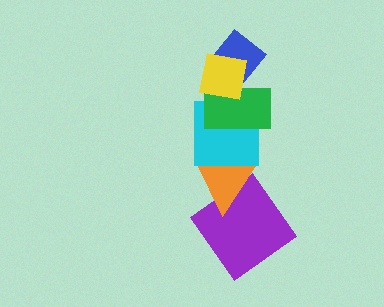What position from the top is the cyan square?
The cyan square is 4th from the top.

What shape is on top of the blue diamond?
The yellow square is on top of the blue diamond.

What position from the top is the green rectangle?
The green rectangle is 3rd from the top.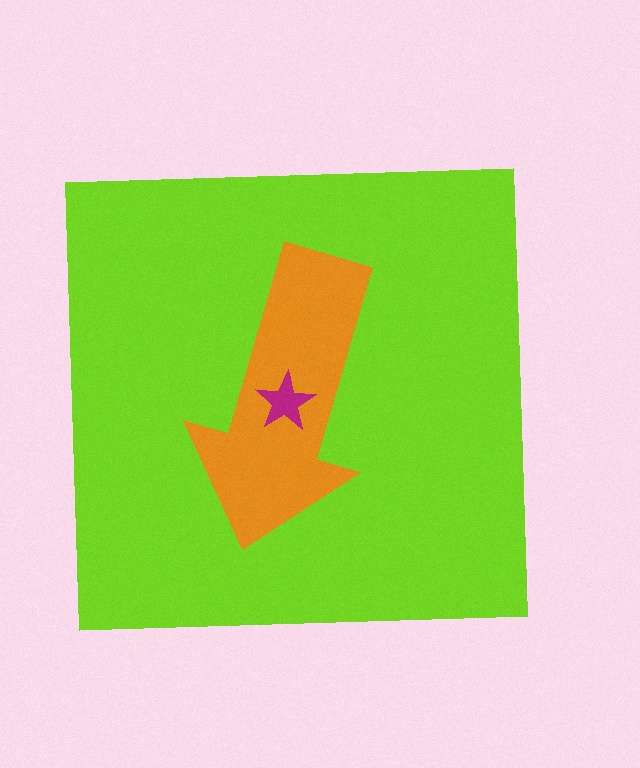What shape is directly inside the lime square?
The orange arrow.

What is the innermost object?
The magenta star.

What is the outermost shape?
The lime square.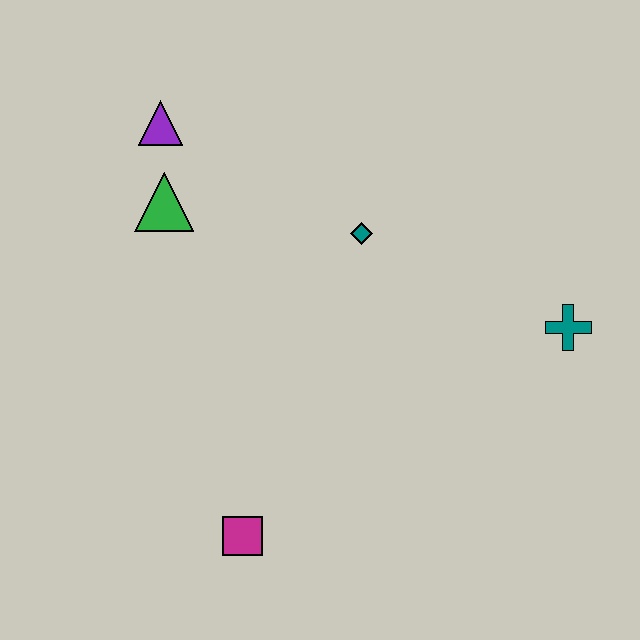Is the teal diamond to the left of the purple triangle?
No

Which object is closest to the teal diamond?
The green triangle is closest to the teal diamond.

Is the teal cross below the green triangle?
Yes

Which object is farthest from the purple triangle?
The teal cross is farthest from the purple triangle.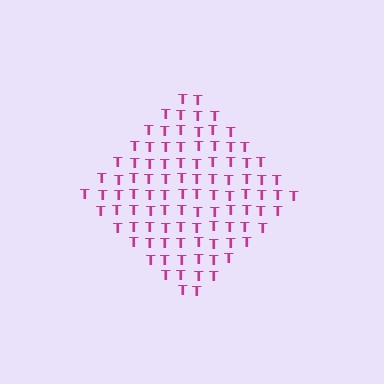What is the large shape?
The large shape is a diamond.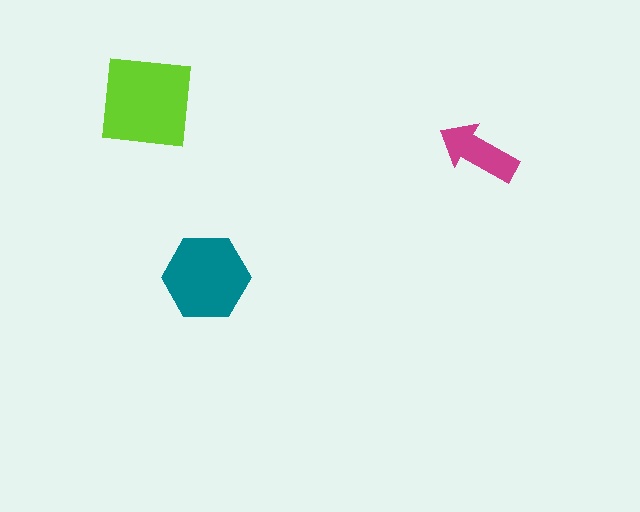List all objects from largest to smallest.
The lime square, the teal hexagon, the magenta arrow.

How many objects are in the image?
There are 3 objects in the image.